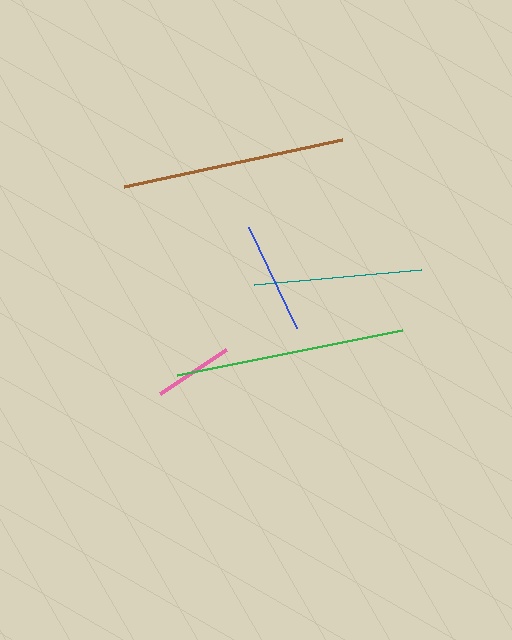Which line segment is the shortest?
The pink line is the shortest at approximately 80 pixels.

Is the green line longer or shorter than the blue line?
The green line is longer than the blue line.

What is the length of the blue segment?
The blue segment is approximately 112 pixels long.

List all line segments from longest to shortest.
From longest to shortest: green, brown, teal, blue, pink.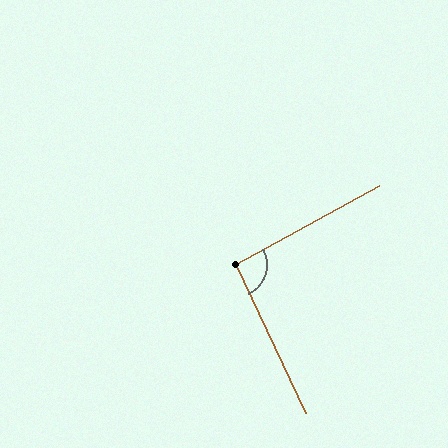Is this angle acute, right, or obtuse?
It is approximately a right angle.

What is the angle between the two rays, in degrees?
Approximately 94 degrees.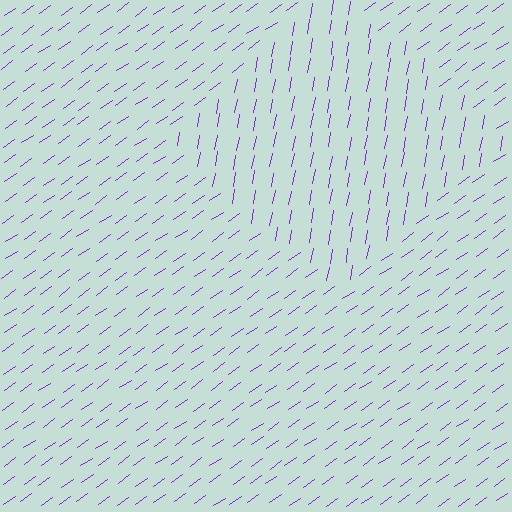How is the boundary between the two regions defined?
The boundary is defined purely by a change in line orientation (approximately 45 degrees difference). All lines are the same color and thickness.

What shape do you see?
I see a diamond.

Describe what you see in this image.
The image is filled with small purple line segments. A diamond region in the image has lines oriented differently from the surrounding lines, creating a visible texture boundary.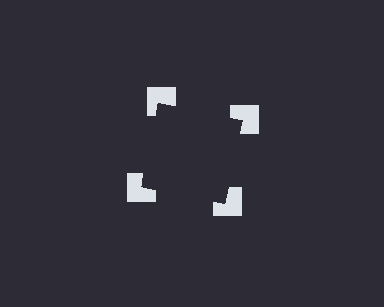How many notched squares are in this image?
There are 4 — one at each vertex of the illusory square.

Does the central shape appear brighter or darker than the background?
It typically appears slightly darker than the background, even though no actual brightness change is drawn.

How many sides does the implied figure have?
4 sides.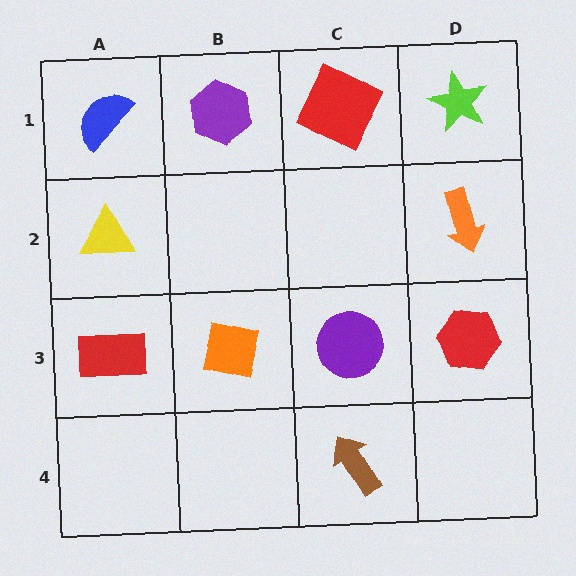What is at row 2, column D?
An orange arrow.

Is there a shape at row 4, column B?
No, that cell is empty.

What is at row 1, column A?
A blue semicircle.